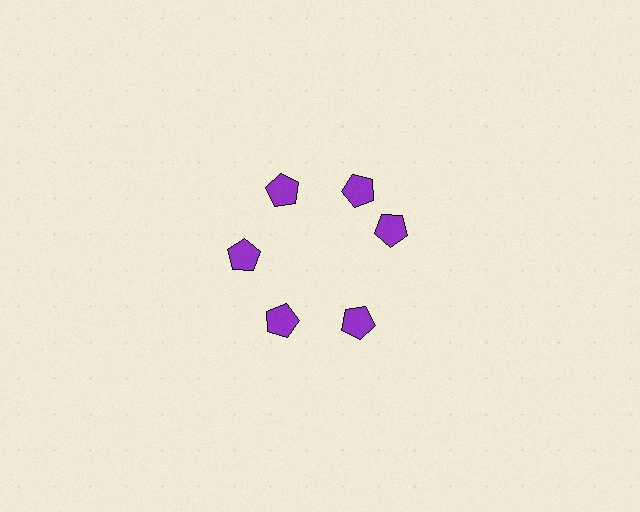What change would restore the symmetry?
The symmetry would be restored by rotating it back into even spacing with its neighbors so that all 6 pentagons sit at equal angles and equal distance from the center.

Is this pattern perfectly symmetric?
No. The 6 purple pentagons are arranged in a ring, but one element near the 3 o'clock position is rotated out of alignment along the ring, breaking the 6-fold rotational symmetry.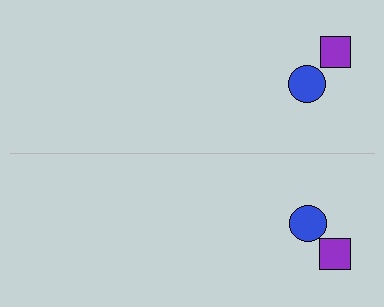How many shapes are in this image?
There are 4 shapes in this image.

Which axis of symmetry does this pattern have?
The pattern has a horizontal axis of symmetry running through the center of the image.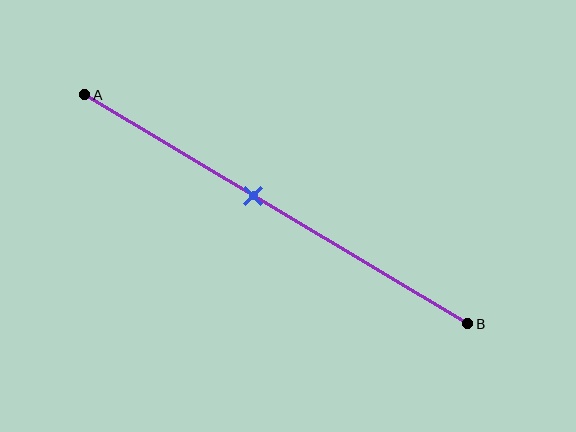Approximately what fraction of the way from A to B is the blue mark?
The blue mark is approximately 45% of the way from A to B.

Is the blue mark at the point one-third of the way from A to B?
No, the mark is at about 45% from A, not at the 33% one-third point.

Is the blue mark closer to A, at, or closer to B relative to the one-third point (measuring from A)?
The blue mark is closer to point B than the one-third point of segment AB.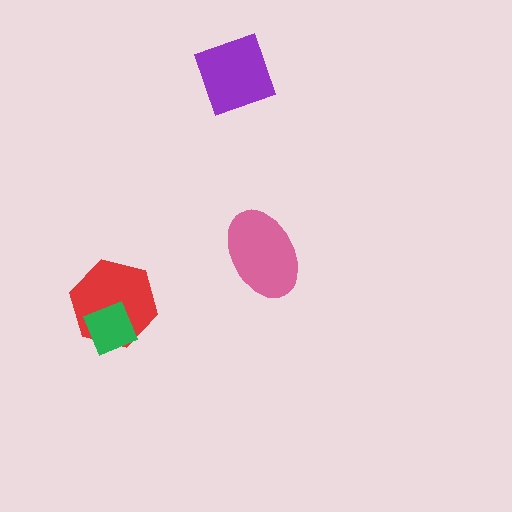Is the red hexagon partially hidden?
Yes, it is partially covered by another shape.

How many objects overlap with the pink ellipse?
0 objects overlap with the pink ellipse.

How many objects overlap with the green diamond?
1 object overlaps with the green diamond.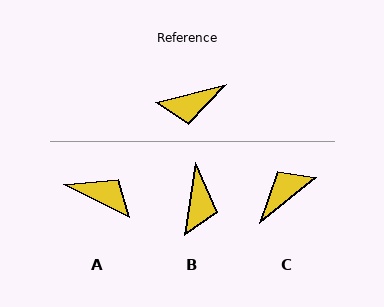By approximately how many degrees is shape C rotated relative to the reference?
Approximately 155 degrees clockwise.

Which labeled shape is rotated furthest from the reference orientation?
C, about 155 degrees away.